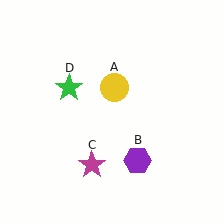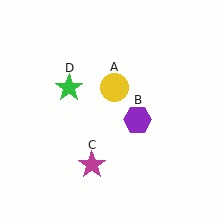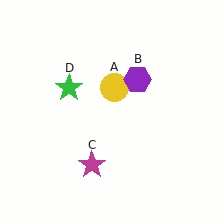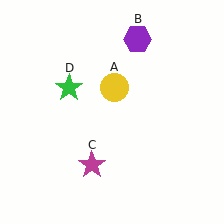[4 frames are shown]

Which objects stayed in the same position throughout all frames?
Yellow circle (object A) and magenta star (object C) and green star (object D) remained stationary.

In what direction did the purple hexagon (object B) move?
The purple hexagon (object B) moved up.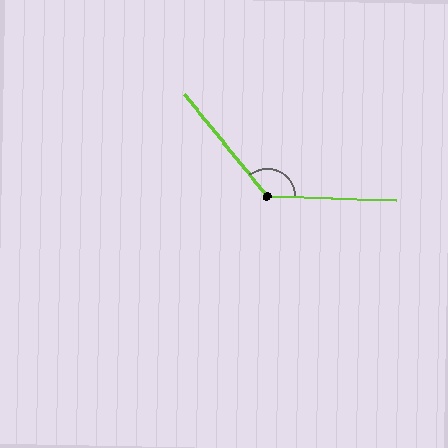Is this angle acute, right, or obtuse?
It is obtuse.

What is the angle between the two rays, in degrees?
Approximately 131 degrees.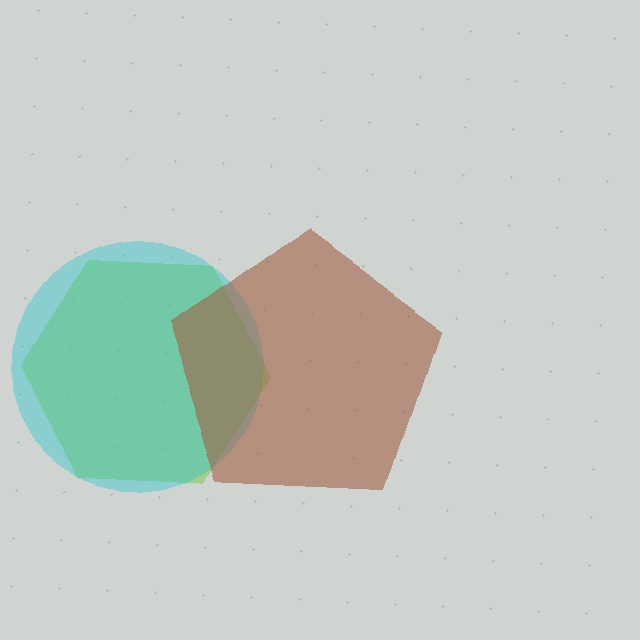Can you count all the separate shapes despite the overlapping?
Yes, there are 3 separate shapes.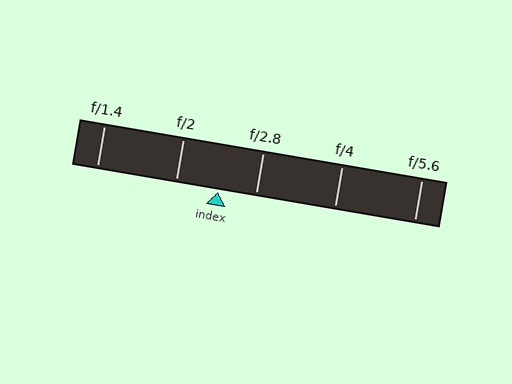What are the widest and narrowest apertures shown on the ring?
The widest aperture shown is f/1.4 and the narrowest is f/5.6.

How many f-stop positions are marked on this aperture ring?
There are 5 f-stop positions marked.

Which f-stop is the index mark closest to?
The index mark is closest to f/2.8.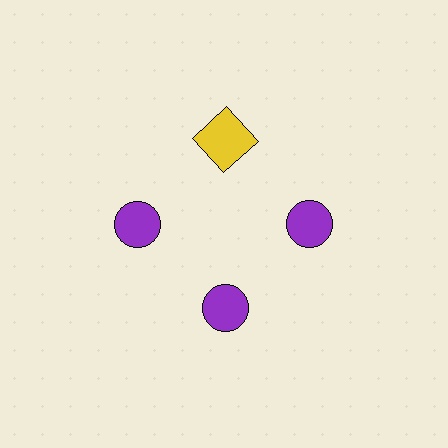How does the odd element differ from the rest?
It differs in both color (yellow instead of purple) and shape (square instead of circle).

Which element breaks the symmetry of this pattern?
The yellow square at roughly the 12 o'clock position breaks the symmetry. All other shapes are purple circles.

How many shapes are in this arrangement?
There are 4 shapes arranged in a ring pattern.